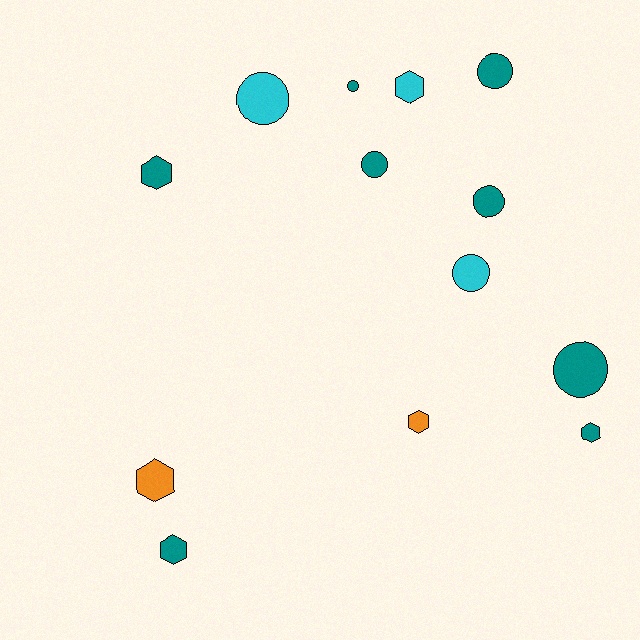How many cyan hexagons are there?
There is 1 cyan hexagon.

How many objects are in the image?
There are 13 objects.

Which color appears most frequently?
Teal, with 8 objects.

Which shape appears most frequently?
Circle, with 7 objects.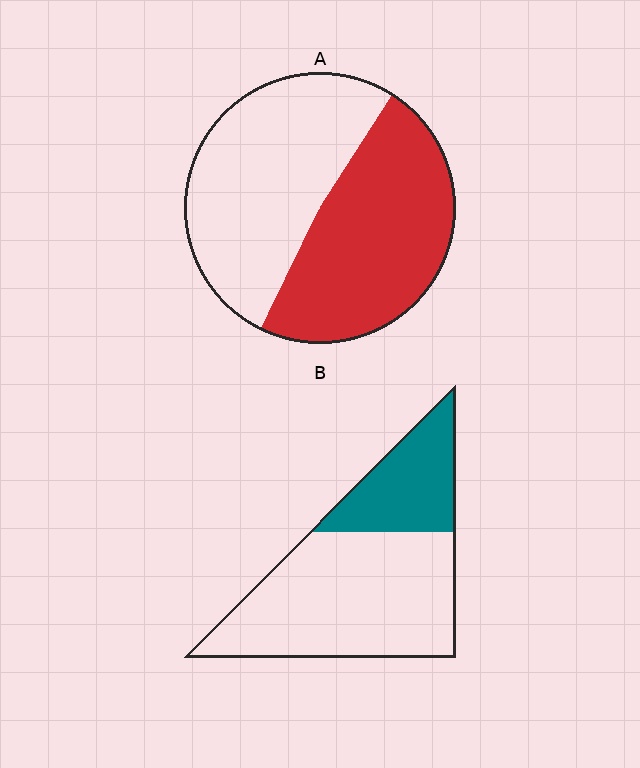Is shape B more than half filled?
No.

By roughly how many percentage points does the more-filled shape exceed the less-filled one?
By roughly 20 percentage points (A over B).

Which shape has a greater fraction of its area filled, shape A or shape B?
Shape A.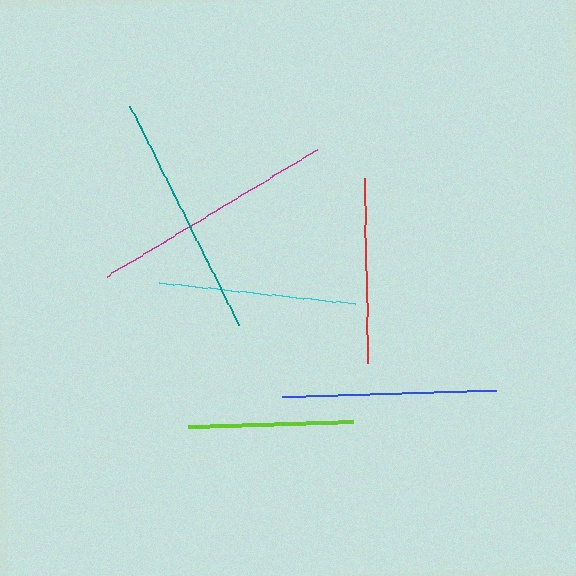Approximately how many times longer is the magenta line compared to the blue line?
The magenta line is approximately 1.2 times the length of the blue line.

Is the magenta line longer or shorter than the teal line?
The magenta line is longer than the teal line.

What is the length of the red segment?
The red segment is approximately 185 pixels long.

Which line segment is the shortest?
The lime line is the shortest at approximately 165 pixels.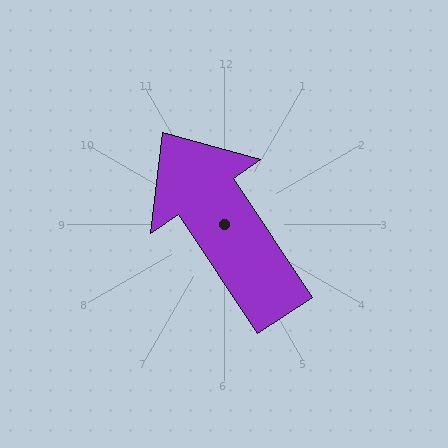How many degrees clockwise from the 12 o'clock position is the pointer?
Approximately 326 degrees.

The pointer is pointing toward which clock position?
Roughly 11 o'clock.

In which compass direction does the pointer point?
Northwest.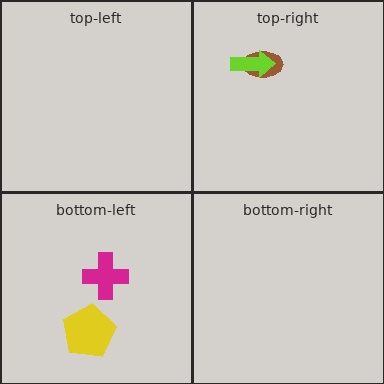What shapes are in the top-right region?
The brown ellipse, the lime arrow.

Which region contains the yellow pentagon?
The bottom-left region.